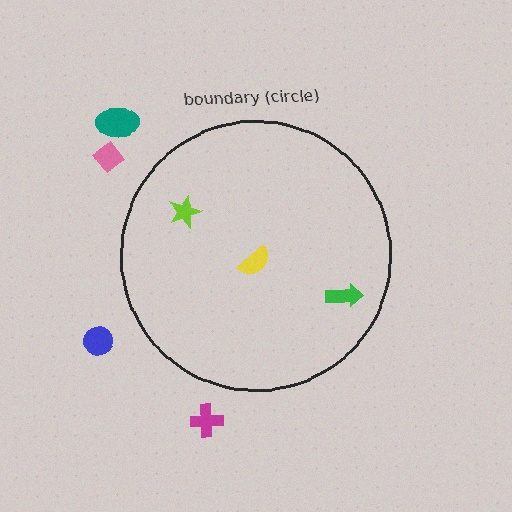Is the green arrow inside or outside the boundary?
Inside.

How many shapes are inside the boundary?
3 inside, 4 outside.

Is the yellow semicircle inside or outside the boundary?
Inside.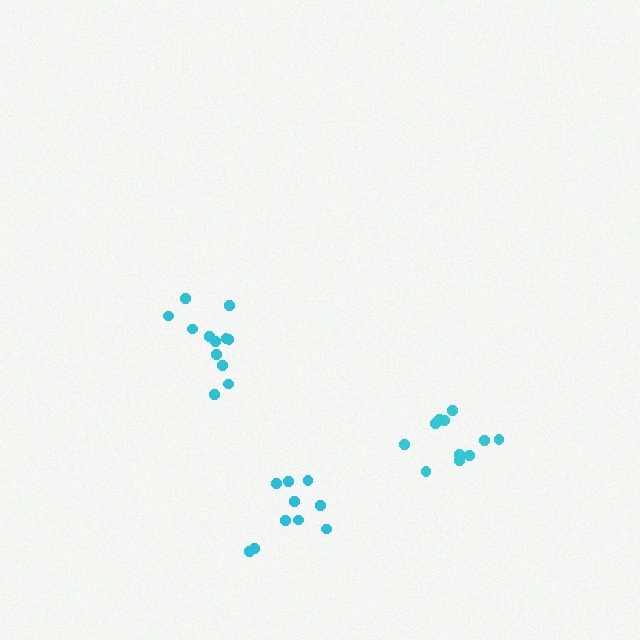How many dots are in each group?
Group 1: 11 dots, Group 2: 12 dots, Group 3: 10 dots (33 total).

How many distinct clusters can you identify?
There are 3 distinct clusters.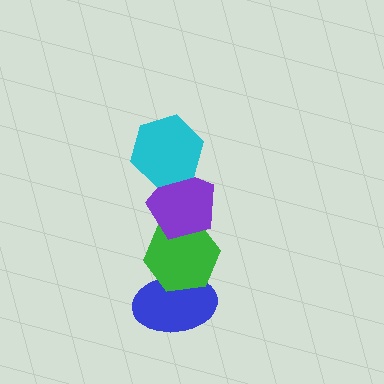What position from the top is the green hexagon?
The green hexagon is 3rd from the top.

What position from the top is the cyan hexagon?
The cyan hexagon is 1st from the top.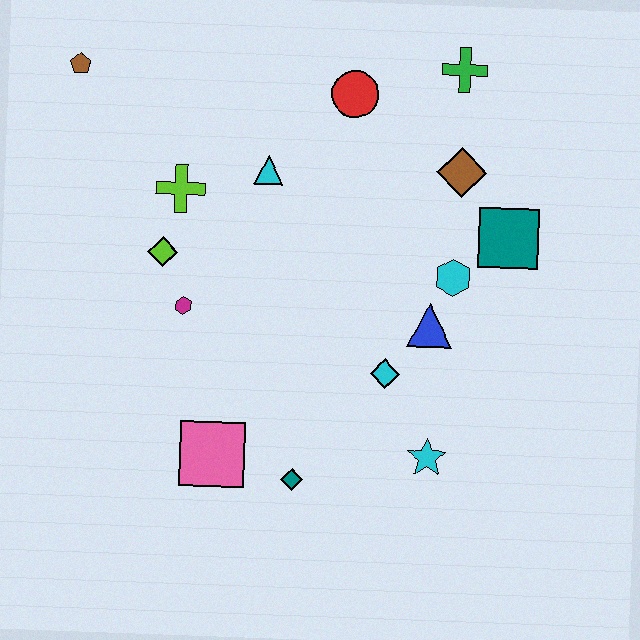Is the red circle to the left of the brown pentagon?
No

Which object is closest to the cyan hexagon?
The blue triangle is closest to the cyan hexagon.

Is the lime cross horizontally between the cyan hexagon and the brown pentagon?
Yes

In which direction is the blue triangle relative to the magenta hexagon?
The blue triangle is to the right of the magenta hexagon.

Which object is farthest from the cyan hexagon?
The brown pentagon is farthest from the cyan hexagon.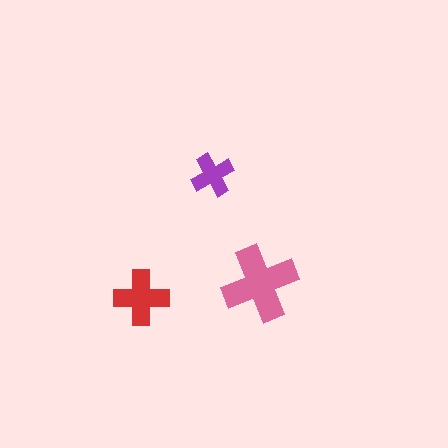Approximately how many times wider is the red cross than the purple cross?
About 1.5 times wider.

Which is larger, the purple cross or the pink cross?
The pink one.